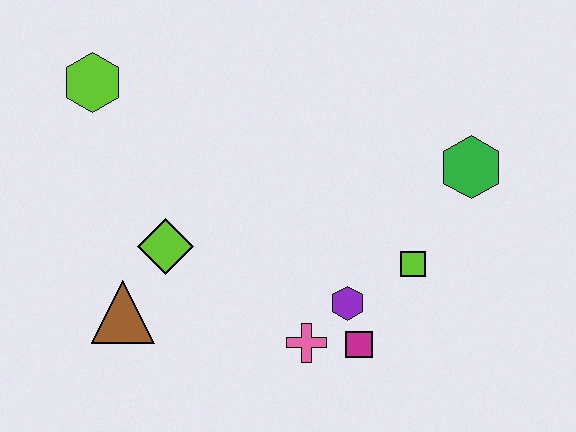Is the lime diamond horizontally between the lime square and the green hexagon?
No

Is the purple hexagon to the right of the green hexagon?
No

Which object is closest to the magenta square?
The purple hexagon is closest to the magenta square.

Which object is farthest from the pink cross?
The lime hexagon is farthest from the pink cross.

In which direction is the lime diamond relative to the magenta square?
The lime diamond is to the left of the magenta square.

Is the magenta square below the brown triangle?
Yes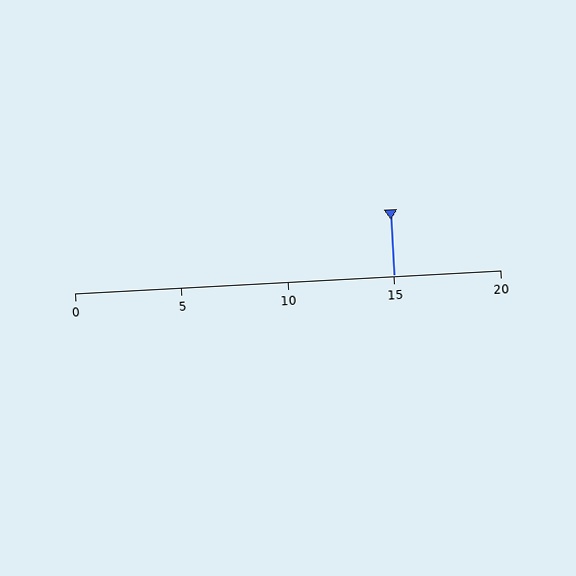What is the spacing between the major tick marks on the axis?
The major ticks are spaced 5 apart.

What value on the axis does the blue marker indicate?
The marker indicates approximately 15.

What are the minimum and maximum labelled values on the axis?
The axis runs from 0 to 20.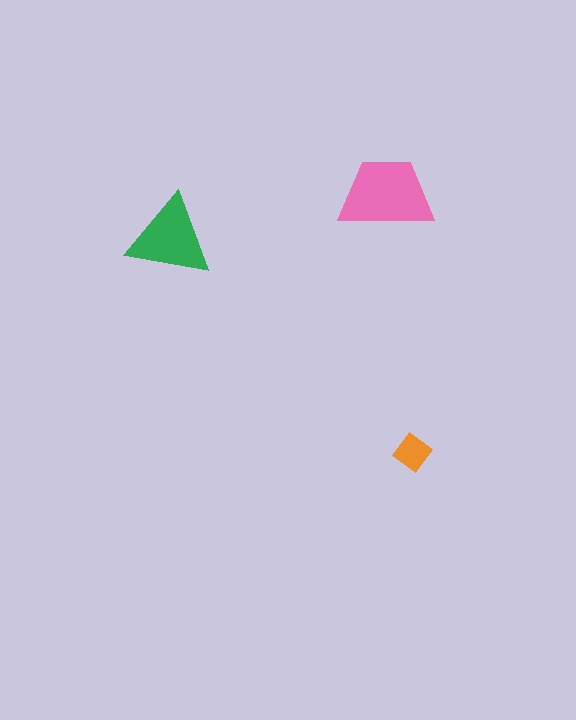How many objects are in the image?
There are 3 objects in the image.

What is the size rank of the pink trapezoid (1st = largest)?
1st.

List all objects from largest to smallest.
The pink trapezoid, the green triangle, the orange diamond.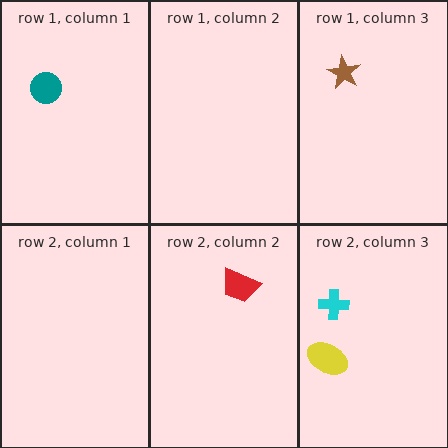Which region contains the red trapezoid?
The row 2, column 2 region.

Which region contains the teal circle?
The row 1, column 1 region.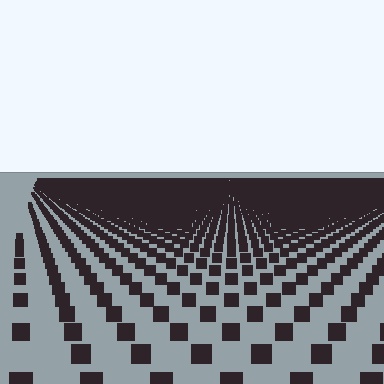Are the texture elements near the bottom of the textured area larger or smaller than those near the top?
Larger. Near the bottom, elements are closer to the viewer and appear at a bigger on-screen size.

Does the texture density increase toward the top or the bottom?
Density increases toward the top.